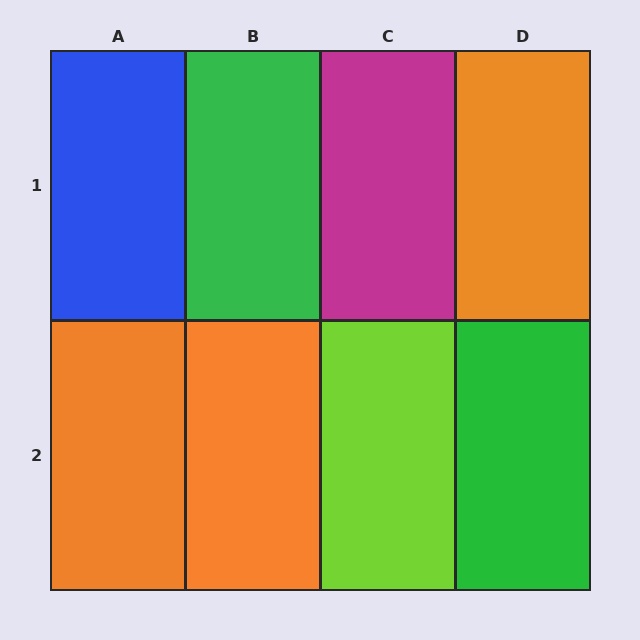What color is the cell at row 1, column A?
Blue.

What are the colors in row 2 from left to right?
Orange, orange, lime, green.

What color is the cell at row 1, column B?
Green.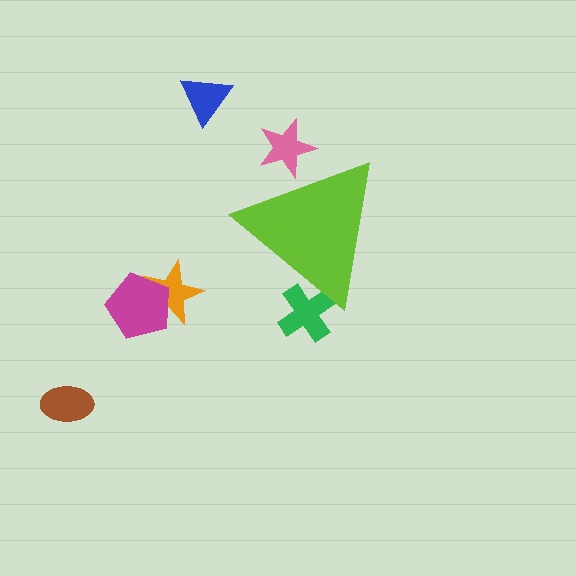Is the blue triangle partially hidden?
No, the blue triangle is fully visible.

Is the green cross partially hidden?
Yes, the green cross is partially hidden behind the lime triangle.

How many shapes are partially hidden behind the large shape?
2 shapes are partially hidden.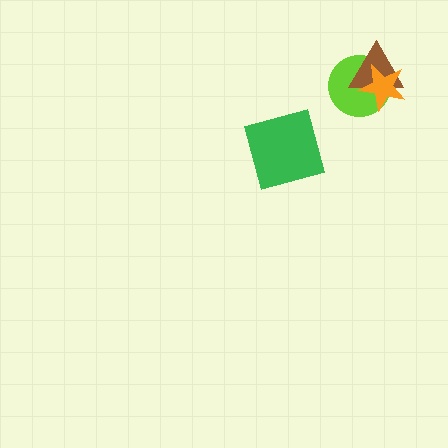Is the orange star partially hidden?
No, no other shape covers it.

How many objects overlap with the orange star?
2 objects overlap with the orange star.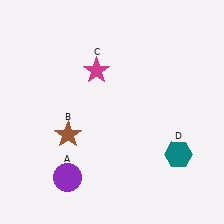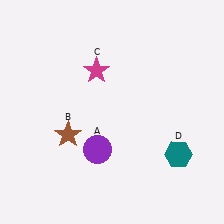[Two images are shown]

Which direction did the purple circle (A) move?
The purple circle (A) moved right.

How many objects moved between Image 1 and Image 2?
1 object moved between the two images.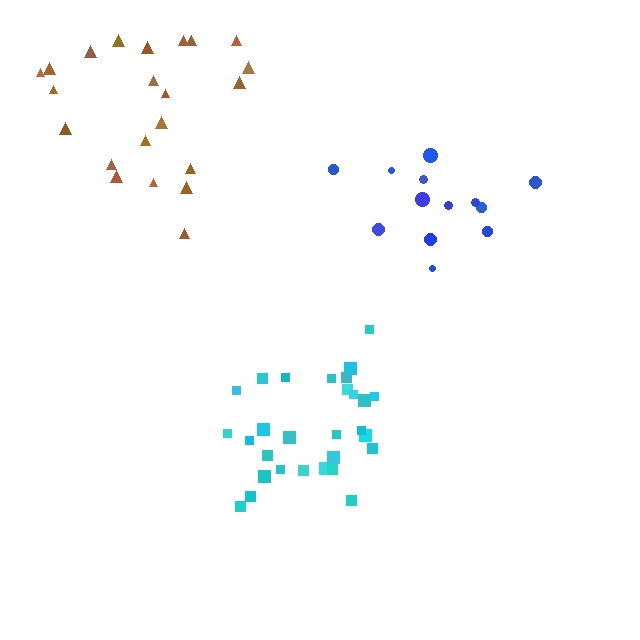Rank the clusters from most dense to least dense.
cyan, brown, blue.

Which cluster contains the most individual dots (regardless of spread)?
Cyan (29).